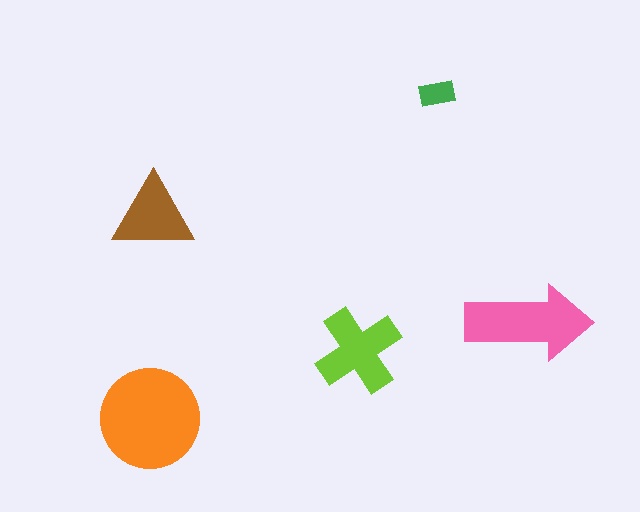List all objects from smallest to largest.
The green rectangle, the brown triangle, the lime cross, the pink arrow, the orange circle.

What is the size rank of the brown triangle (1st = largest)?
4th.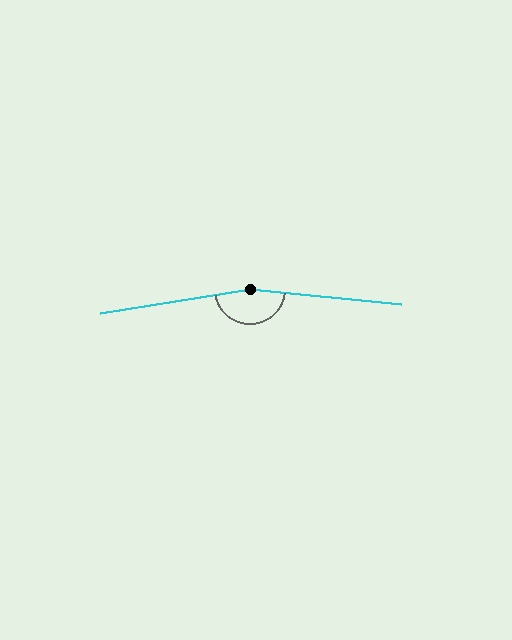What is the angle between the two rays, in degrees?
Approximately 165 degrees.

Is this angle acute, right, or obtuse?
It is obtuse.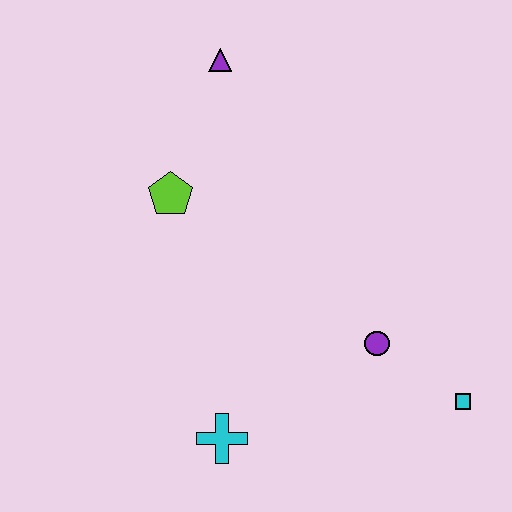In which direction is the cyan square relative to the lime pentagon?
The cyan square is to the right of the lime pentagon.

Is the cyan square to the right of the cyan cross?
Yes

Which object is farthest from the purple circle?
The purple triangle is farthest from the purple circle.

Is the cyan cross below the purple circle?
Yes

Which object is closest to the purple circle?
The cyan square is closest to the purple circle.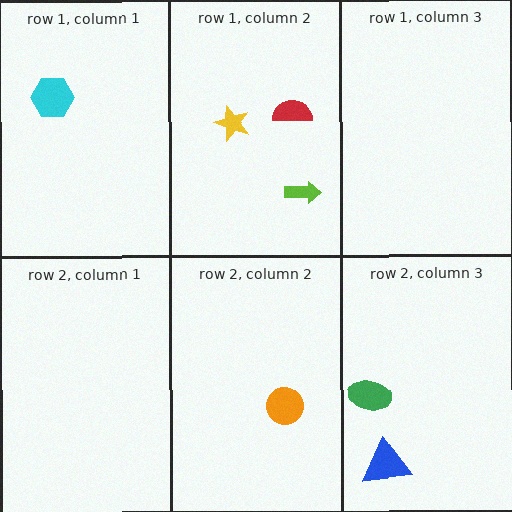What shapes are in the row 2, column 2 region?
The orange circle.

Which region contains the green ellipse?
The row 2, column 3 region.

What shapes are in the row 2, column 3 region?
The blue triangle, the green ellipse.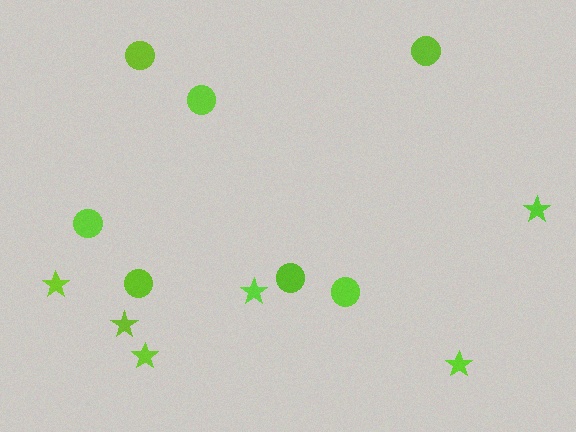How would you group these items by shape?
There are 2 groups: one group of circles (7) and one group of stars (6).